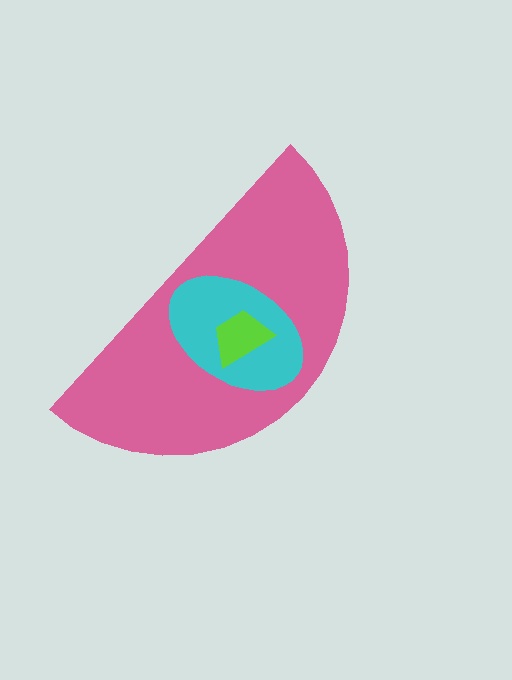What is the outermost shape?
The pink semicircle.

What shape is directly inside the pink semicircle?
The cyan ellipse.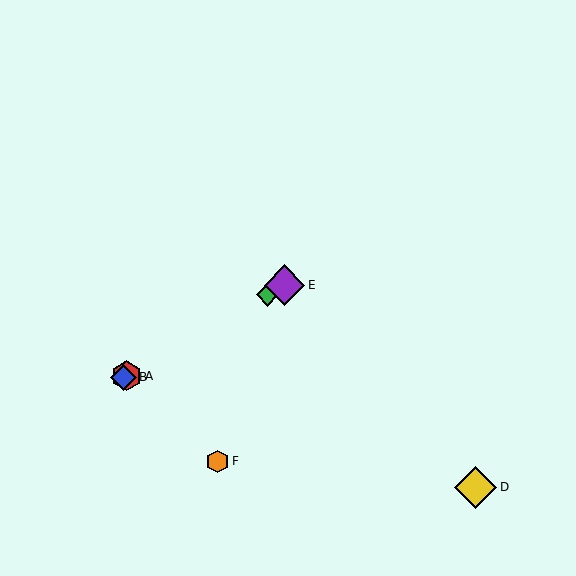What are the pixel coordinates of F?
Object F is at (217, 461).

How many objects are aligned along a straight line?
4 objects (A, B, C, E) are aligned along a straight line.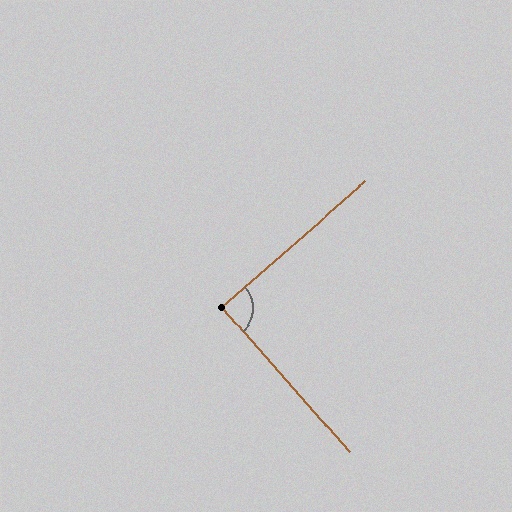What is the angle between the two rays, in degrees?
Approximately 90 degrees.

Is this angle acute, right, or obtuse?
It is approximately a right angle.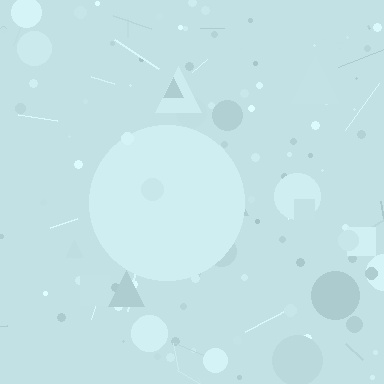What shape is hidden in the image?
A circle is hidden in the image.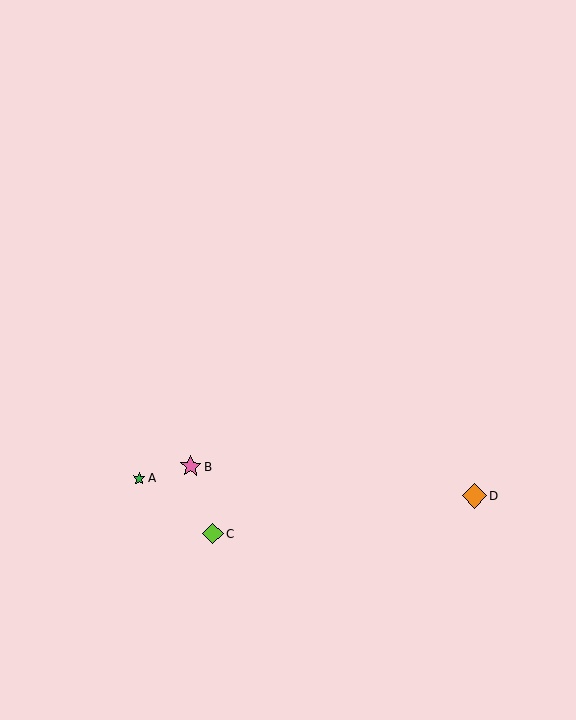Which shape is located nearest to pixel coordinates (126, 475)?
The green star (labeled A) at (139, 478) is nearest to that location.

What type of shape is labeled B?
Shape B is a pink star.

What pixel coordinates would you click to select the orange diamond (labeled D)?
Click at (474, 496) to select the orange diamond D.